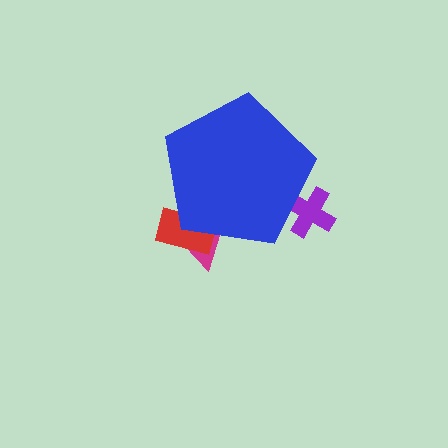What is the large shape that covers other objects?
A blue pentagon.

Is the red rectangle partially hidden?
Yes, the red rectangle is partially hidden behind the blue pentagon.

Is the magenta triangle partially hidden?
Yes, the magenta triangle is partially hidden behind the blue pentagon.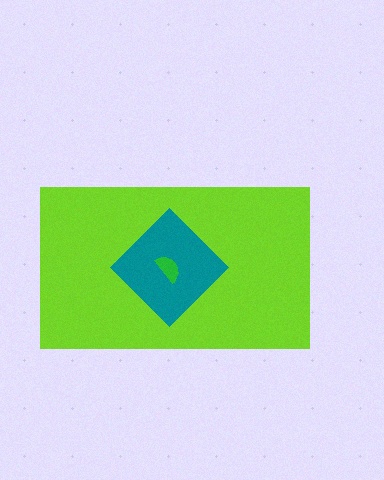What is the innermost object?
The green semicircle.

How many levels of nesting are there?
3.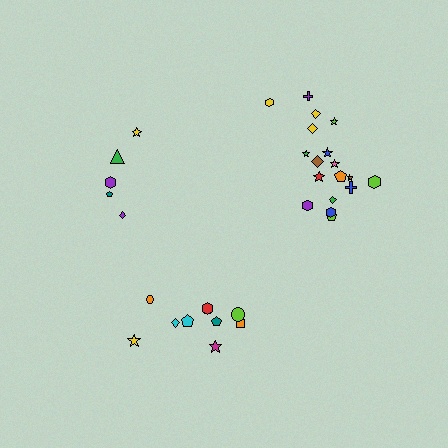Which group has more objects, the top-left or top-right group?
The top-right group.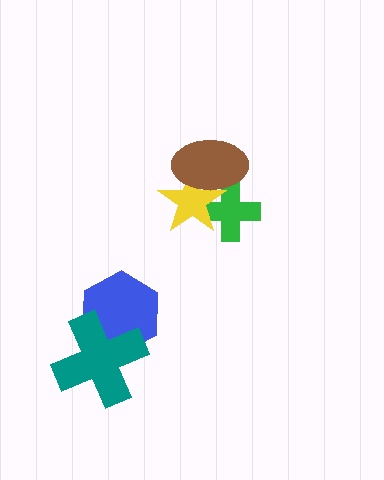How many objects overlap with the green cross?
2 objects overlap with the green cross.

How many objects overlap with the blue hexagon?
1 object overlaps with the blue hexagon.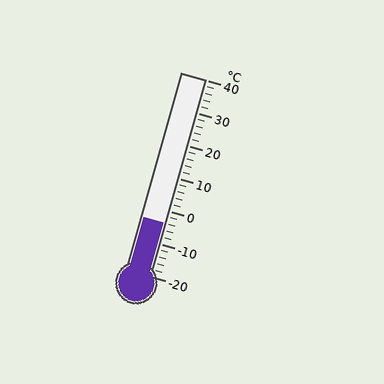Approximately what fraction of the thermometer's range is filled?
The thermometer is filled to approximately 25% of its range.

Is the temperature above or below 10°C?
The temperature is below 10°C.